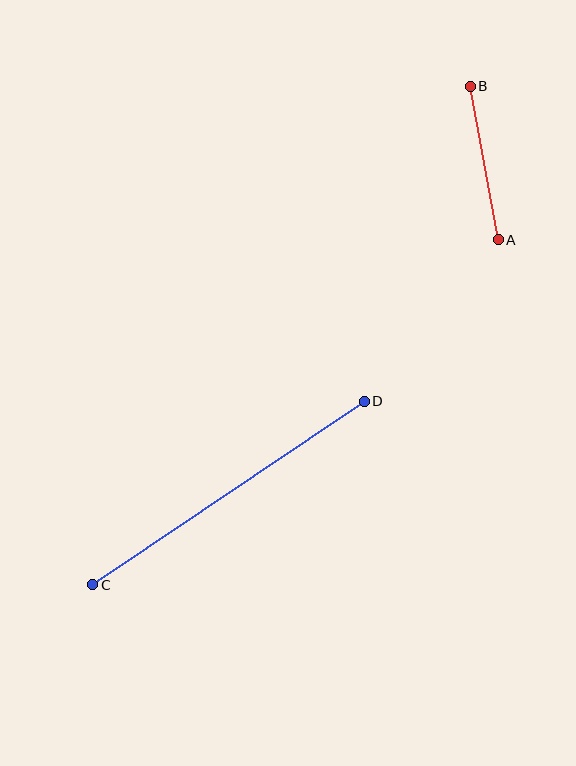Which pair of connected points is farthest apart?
Points C and D are farthest apart.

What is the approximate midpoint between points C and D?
The midpoint is at approximately (229, 493) pixels.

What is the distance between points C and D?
The distance is approximately 327 pixels.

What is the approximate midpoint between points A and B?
The midpoint is at approximately (484, 163) pixels.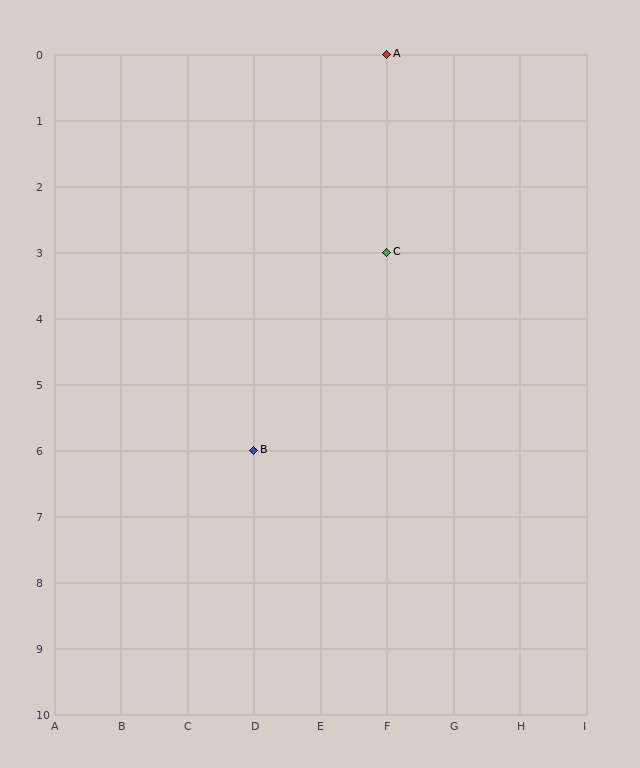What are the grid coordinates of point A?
Point A is at grid coordinates (F, 0).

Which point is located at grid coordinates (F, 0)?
Point A is at (F, 0).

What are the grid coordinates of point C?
Point C is at grid coordinates (F, 3).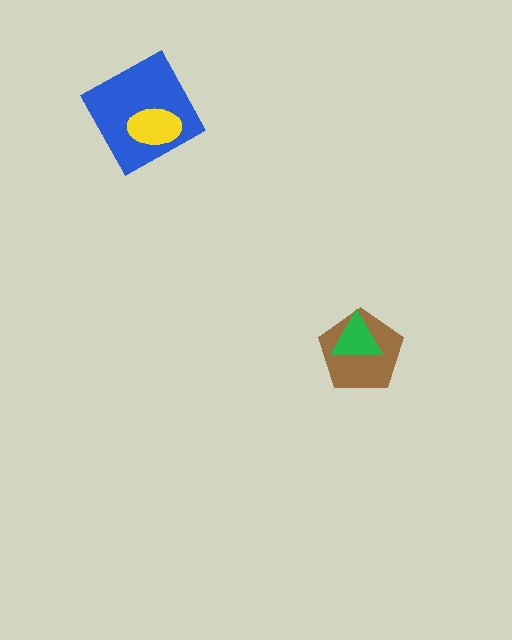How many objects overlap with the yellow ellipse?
1 object overlaps with the yellow ellipse.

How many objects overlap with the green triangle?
1 object overlaps with the green triangle.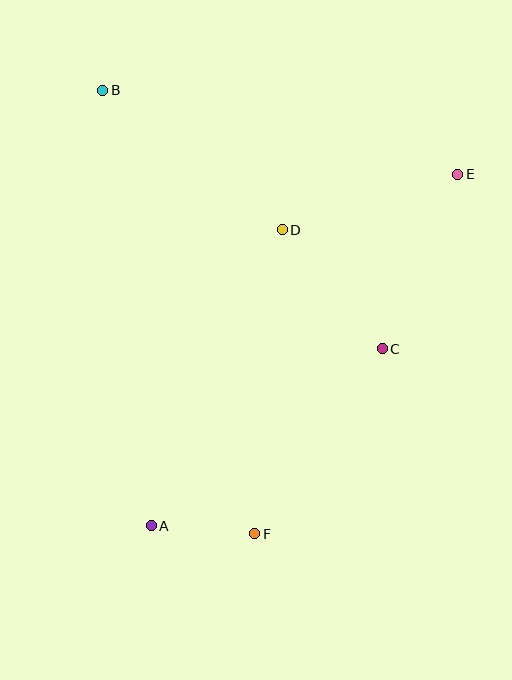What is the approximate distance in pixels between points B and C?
The distance between B and C is approximately 381 pixels.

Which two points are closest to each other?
Points A and F are closest to each other.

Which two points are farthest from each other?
Points B and F are farthest from each other.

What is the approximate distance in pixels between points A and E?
The distance between A and E is approximately 466 pixels.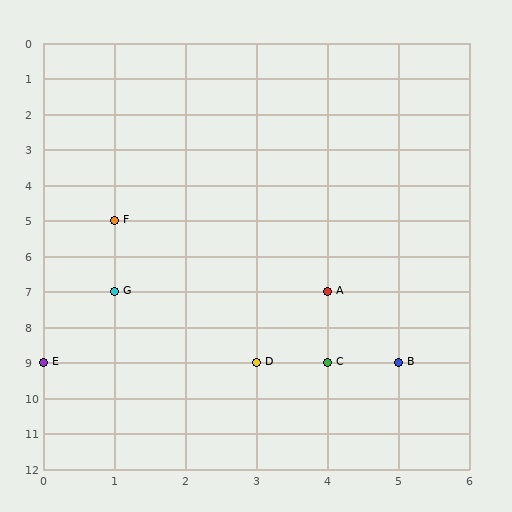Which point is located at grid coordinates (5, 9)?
Point B is at (5, 9).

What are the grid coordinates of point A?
Point A is at grid coordinates (4, 7).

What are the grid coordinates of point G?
Point G is at grid coordinates (1, 7).